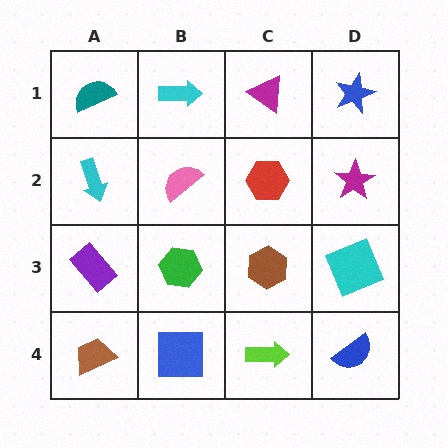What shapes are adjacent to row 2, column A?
A teal semicircle (row 1, column A), a purple rectangle (row 3, column A), a pink semicircle (row 2, column B).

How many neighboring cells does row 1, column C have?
3.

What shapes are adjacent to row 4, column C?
A brown hexagon (row 3, column C), a blue square (row 4, column B), a blue semicircle (row 4, column D).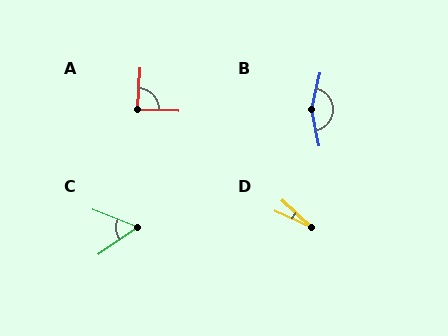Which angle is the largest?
B, at approximately 155 degrees.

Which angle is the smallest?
D, at approximately 19 degrees.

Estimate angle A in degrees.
Approximately 88 degrees.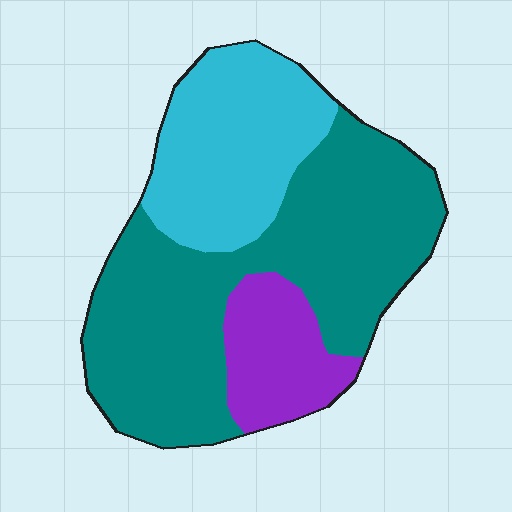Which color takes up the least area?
Purple, at roughly 15%.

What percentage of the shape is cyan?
Cyan covers roughly 30% of the shape.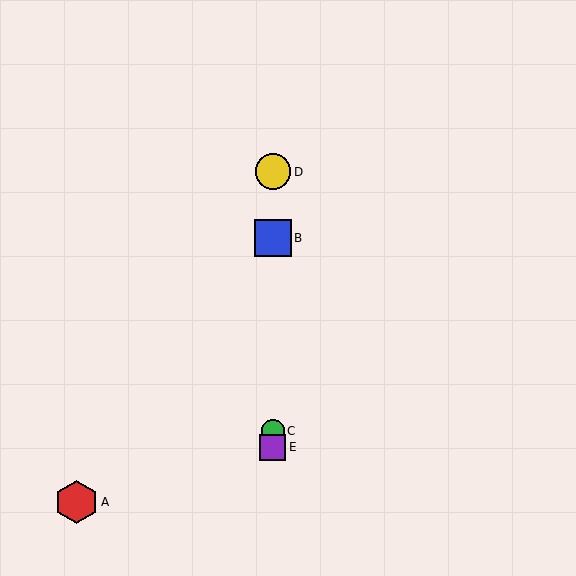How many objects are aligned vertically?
4 objects (B, C, D, E) are aligned vertically.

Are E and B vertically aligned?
Yes, both are at x≈273.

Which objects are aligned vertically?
Objects B, C, D, E are aligned vertically.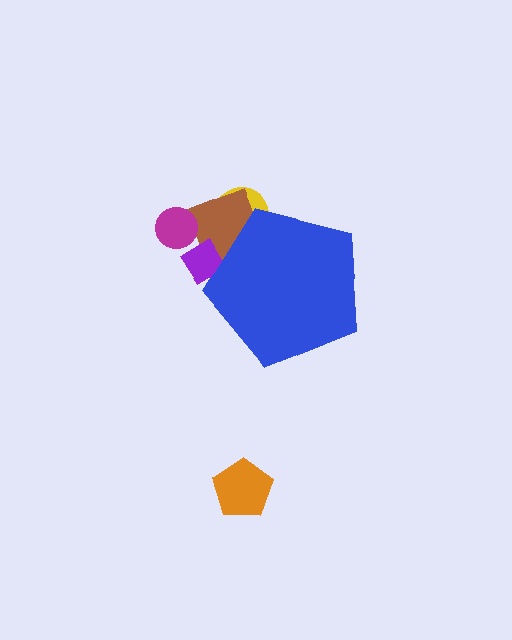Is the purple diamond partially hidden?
Yes, the purple diamond is partially hidden behind the blue pentagon.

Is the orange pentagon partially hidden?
No, the orange pentagon is fully visible.